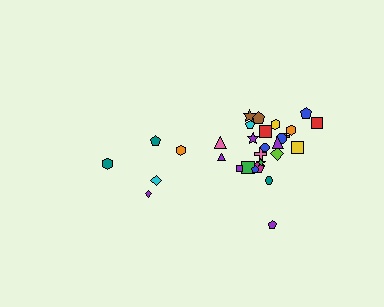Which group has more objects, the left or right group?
The right group.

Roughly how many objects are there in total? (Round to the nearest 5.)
Roughly 30 objects in total.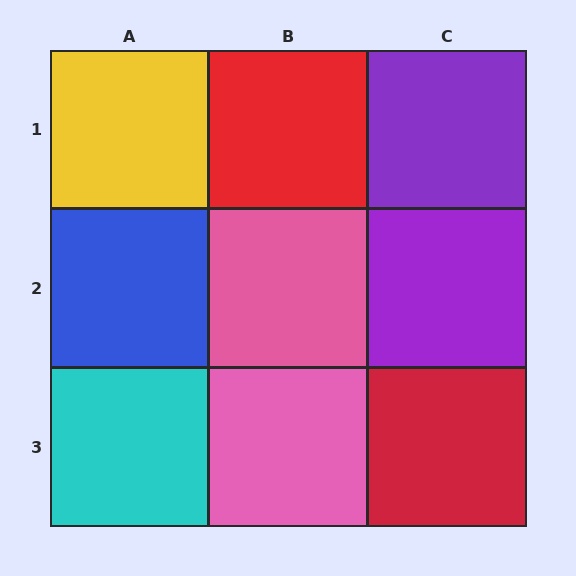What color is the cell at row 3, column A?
Cyan.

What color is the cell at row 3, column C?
Red.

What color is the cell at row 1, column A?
Yellow.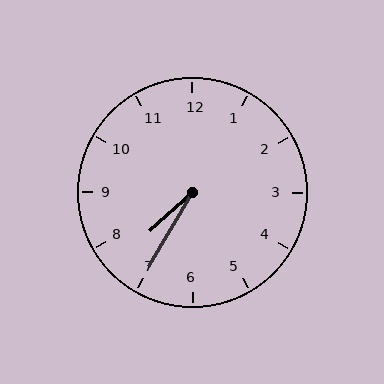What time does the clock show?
7:35.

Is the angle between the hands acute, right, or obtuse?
It is acute.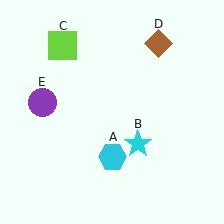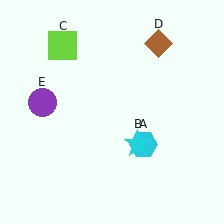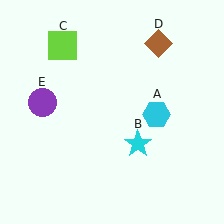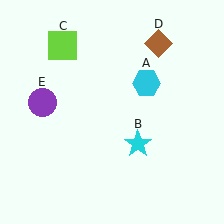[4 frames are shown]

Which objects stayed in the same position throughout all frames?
Cyan star (object B) and lime square (object C) and brown diamond (object D) and purple circle (object E) remained stationary.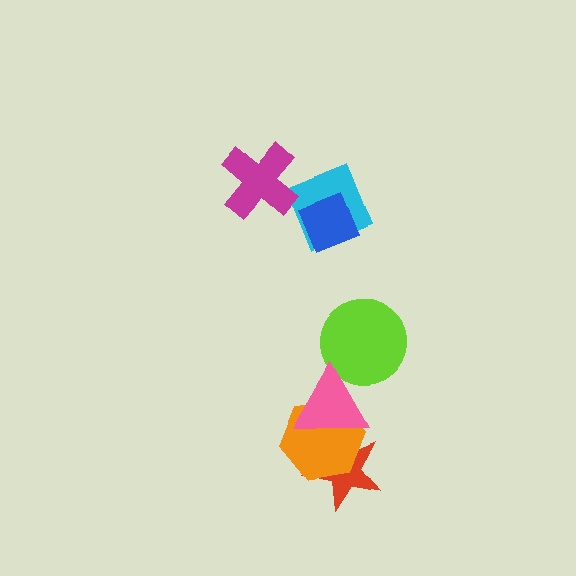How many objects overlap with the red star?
2 objects overlap with the red star.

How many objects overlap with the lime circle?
1 object overlaps with the lime circle.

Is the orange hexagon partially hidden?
Yes, it is partially covered by another shape.